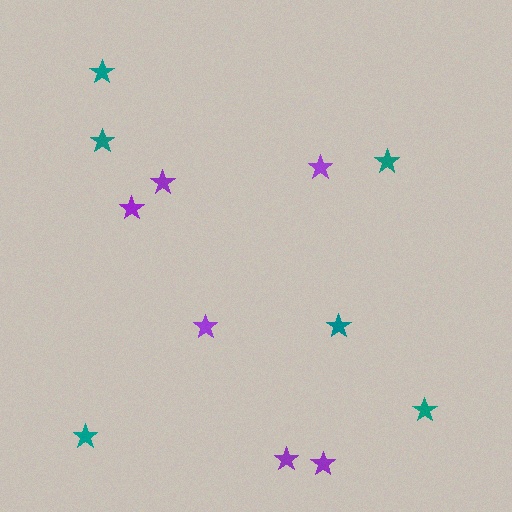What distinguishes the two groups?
There are 2 groups: one group of purple stars (6) and one group of teal stars (6).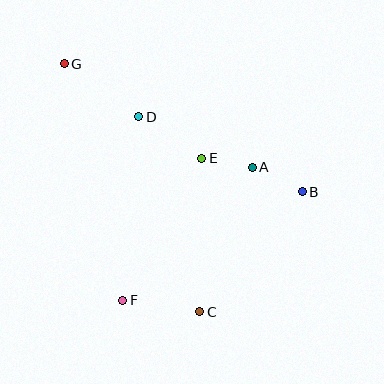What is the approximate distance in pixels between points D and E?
The distance between D and E is approximately 75 pixels.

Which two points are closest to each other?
Points A and E are closest to each other.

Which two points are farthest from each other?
Points C and G are farthest from each other.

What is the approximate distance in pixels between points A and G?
The distance between A and G is approximately 215 pixels.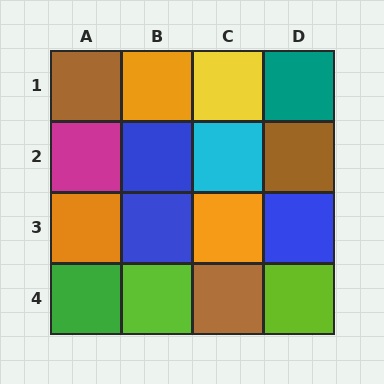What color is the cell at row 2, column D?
Brown.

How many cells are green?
1 cell is green.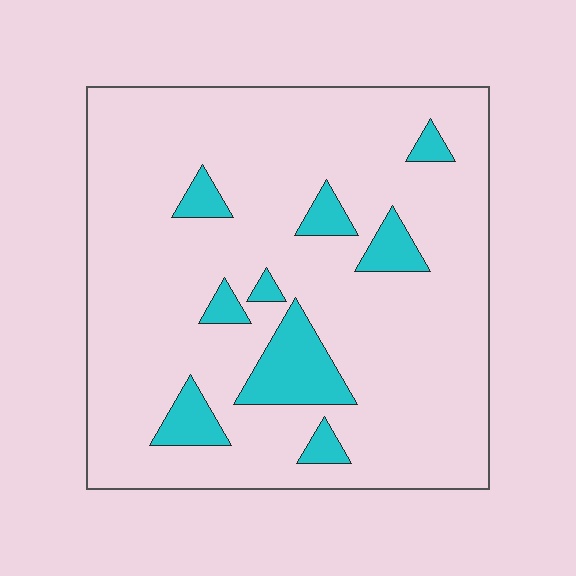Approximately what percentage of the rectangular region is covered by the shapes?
Approximately 15%.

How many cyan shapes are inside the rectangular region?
9.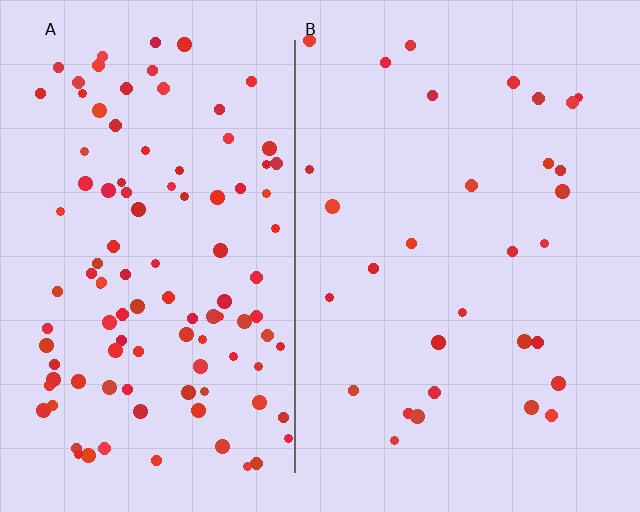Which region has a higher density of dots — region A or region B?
A (the left).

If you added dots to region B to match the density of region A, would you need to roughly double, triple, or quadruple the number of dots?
Approximately triple.